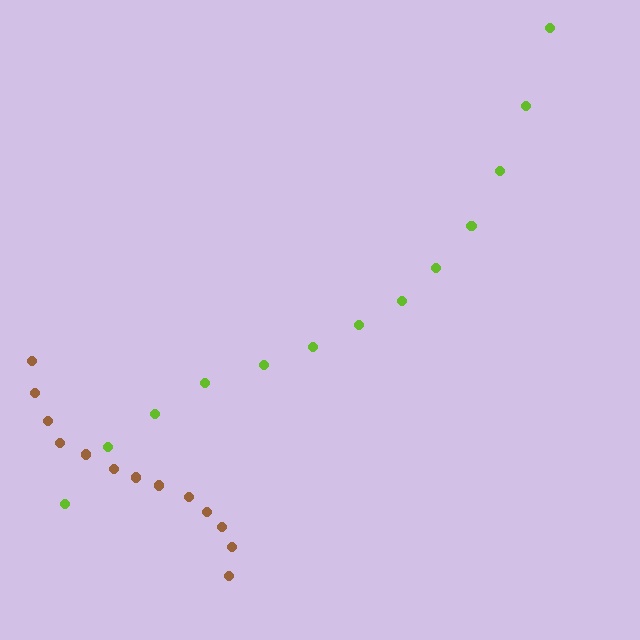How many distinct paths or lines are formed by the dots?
There are 2 distinct paths.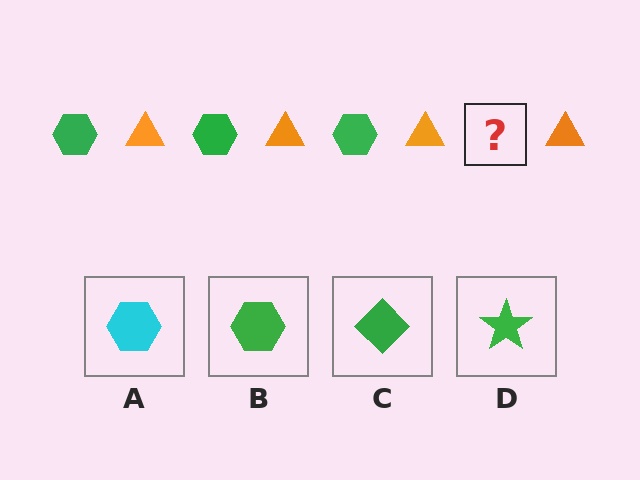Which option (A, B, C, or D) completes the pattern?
B.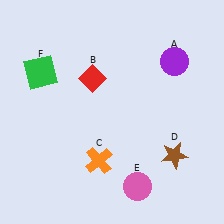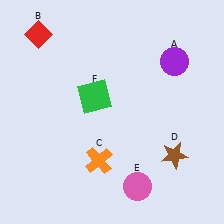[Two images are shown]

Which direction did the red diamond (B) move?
The red diamond (B) moved left.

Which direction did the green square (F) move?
The green square (F) moved right.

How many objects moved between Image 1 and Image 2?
2 objects moved between the two images.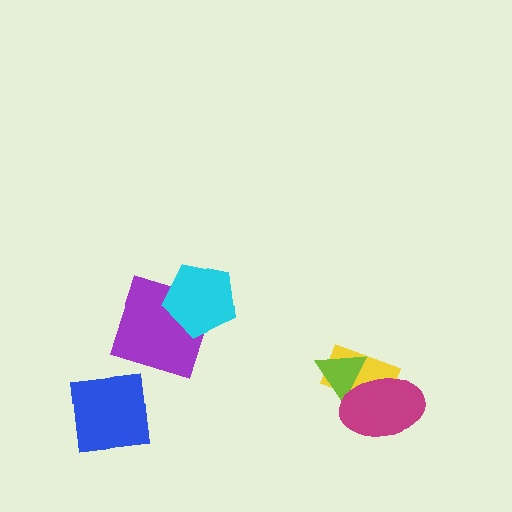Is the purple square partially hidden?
Yes, it is partially covered by another shape.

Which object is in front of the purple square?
The cyan pentagon is in front of the purple square.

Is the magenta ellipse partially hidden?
No, no other shape covers it.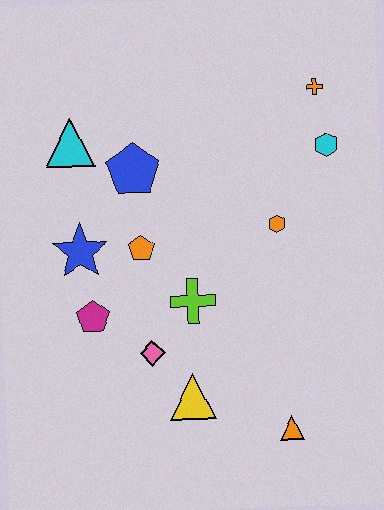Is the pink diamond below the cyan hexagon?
Yes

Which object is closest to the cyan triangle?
The blue pentagon is closest to the cyan triangle.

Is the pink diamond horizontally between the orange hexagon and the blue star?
Yes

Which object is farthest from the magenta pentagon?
The orange cross is farthest from the magenta pentagon.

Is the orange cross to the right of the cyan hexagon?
No